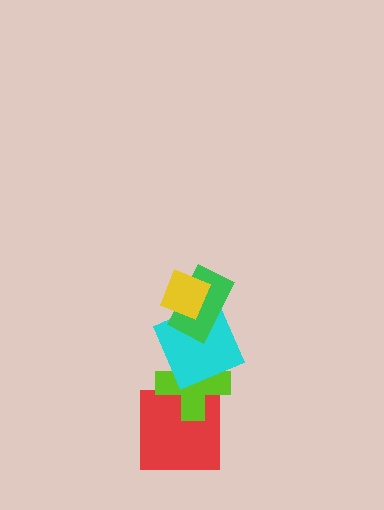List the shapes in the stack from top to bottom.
From top to bottom: the yellow diamond, the green rectangle, the cyan square, the lime cross, the red square.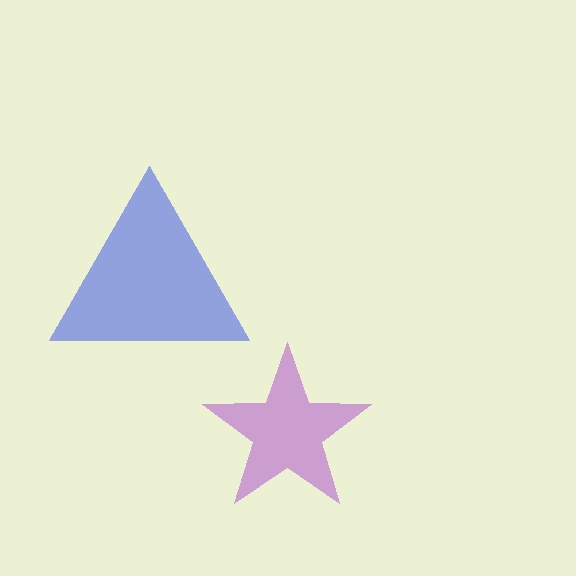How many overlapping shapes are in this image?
There are 2 overlapping shapes in the image.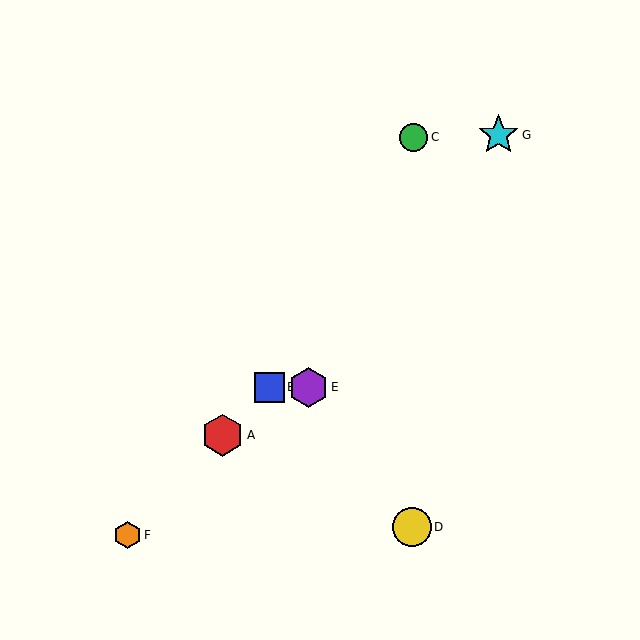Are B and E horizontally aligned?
Yes, both are at y≈387.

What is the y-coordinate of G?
Object G is at y≈135.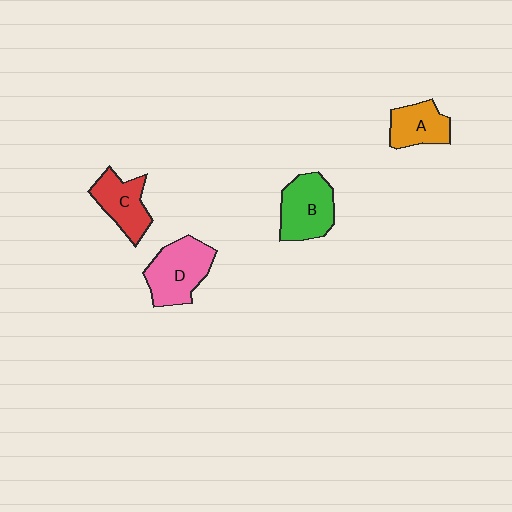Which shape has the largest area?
Shape D (pink).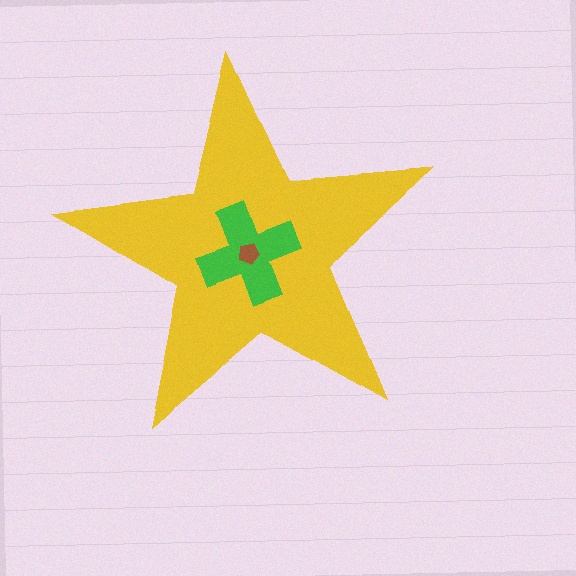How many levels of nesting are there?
3.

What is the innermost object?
The brown pentagon.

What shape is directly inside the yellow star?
The green cross.